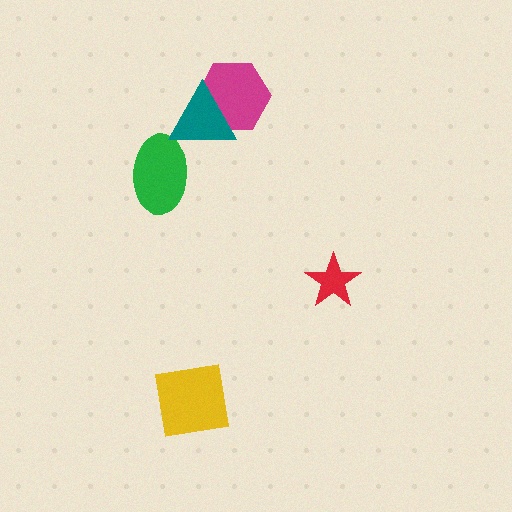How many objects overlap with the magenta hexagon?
1 object overlaps with the magenta hexagon.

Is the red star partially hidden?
No, no other shape covers it.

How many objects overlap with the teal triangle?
2 objects overlap with the teal triangle.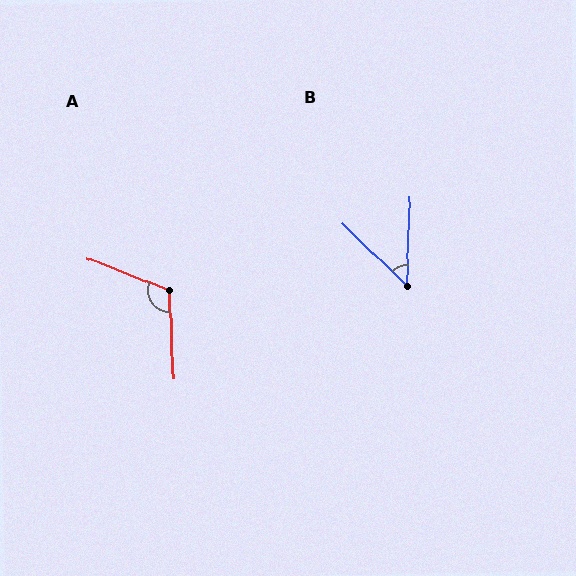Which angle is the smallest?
B, at approximately 48 degrees.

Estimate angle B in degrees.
Approximately 48 degrees.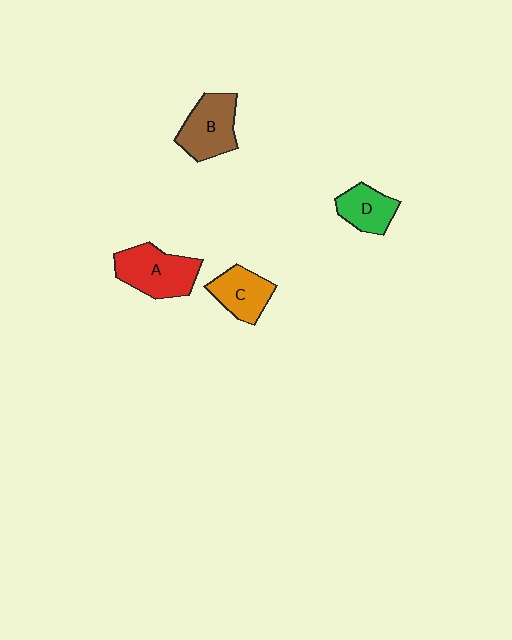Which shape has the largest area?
Shape A (red).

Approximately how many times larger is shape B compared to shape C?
Approximately 1.2 times.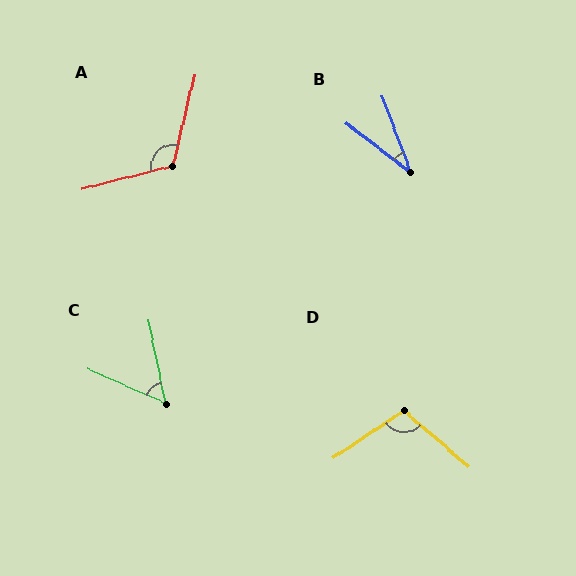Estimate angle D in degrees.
Approximately 105 degrees.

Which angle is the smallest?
B, at approximately 32 degrees.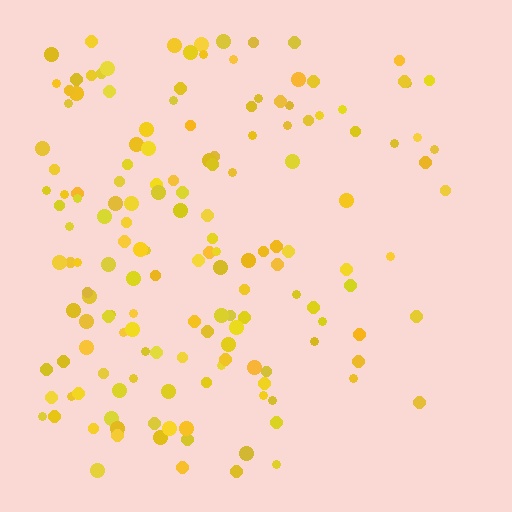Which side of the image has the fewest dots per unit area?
The right.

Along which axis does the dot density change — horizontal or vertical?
Horizontal.